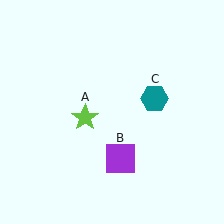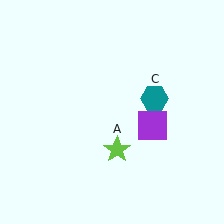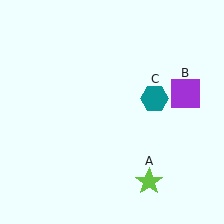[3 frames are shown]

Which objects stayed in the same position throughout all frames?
Teal hexagon (object C) remained stationary.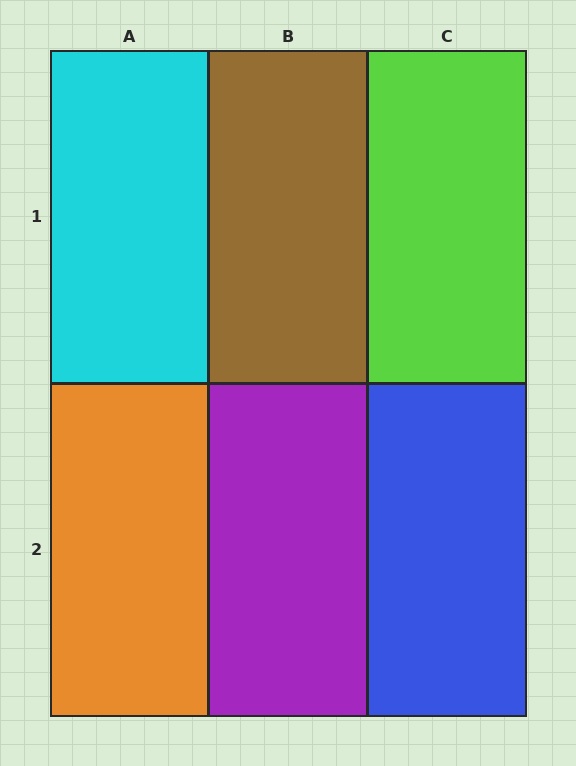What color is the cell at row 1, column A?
Cyan.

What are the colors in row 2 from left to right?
Orange, purple, blue.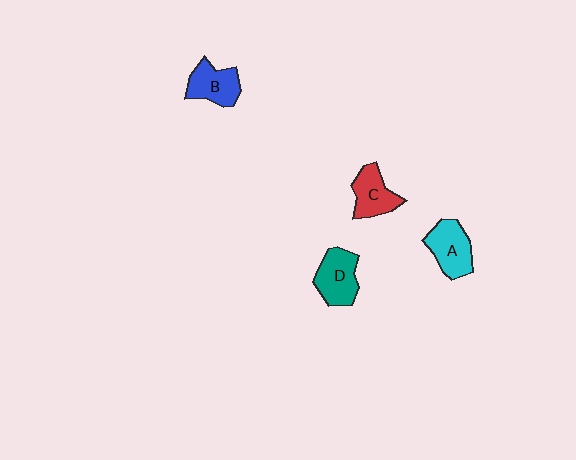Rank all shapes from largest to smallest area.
From largest to smallest: A (cyan), D (teal), B (blue), C (red).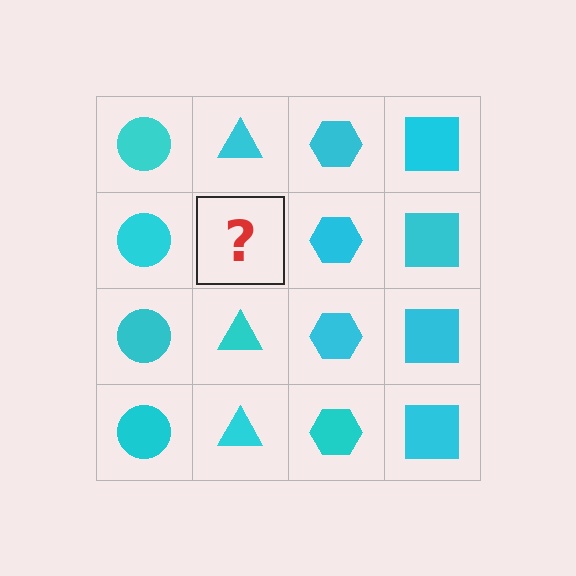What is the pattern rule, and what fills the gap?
The rule is that each column has a consistent shape. The gap should be filled with a cyan triangle.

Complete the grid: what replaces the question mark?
The question mark should be replaced with a cyan triangle.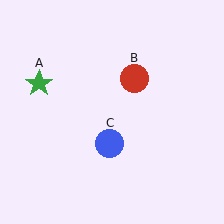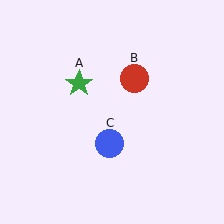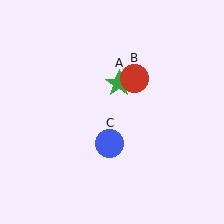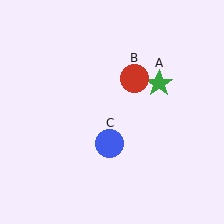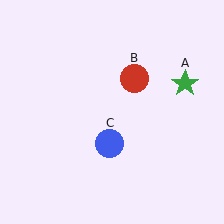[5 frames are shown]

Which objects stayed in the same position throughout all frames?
Red circle (object B) and blue circle (object C) remained stationary.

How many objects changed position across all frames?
1 object changed position: green star (object A).